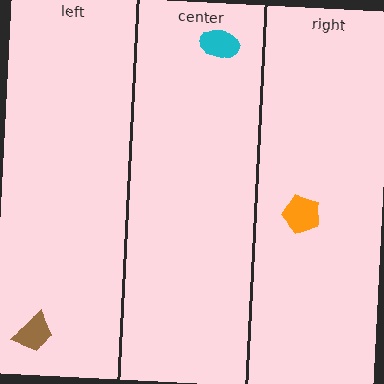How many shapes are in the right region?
1.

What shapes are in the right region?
The orange pentagon.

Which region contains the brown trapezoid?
The left region.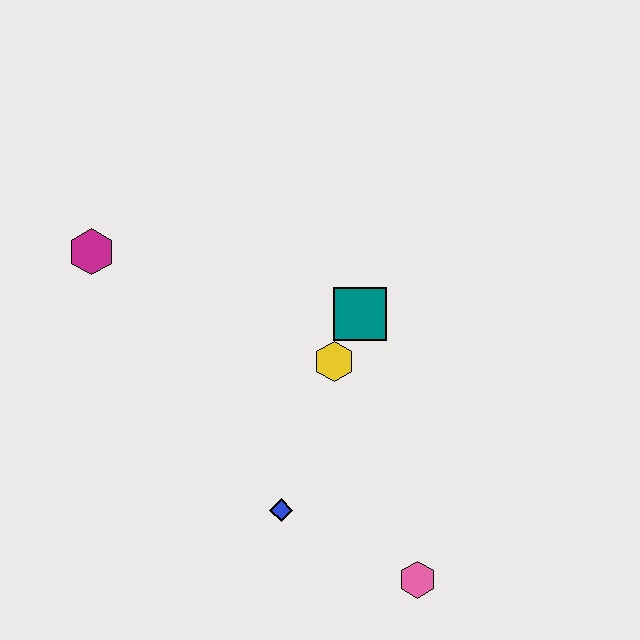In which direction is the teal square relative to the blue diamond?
The teal square is above the blue diamond.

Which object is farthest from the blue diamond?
The magenta hexagon is farthest from the blue diamond.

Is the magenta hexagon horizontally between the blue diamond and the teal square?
No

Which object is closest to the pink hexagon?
The blue diamond is closest to the pink hexagon.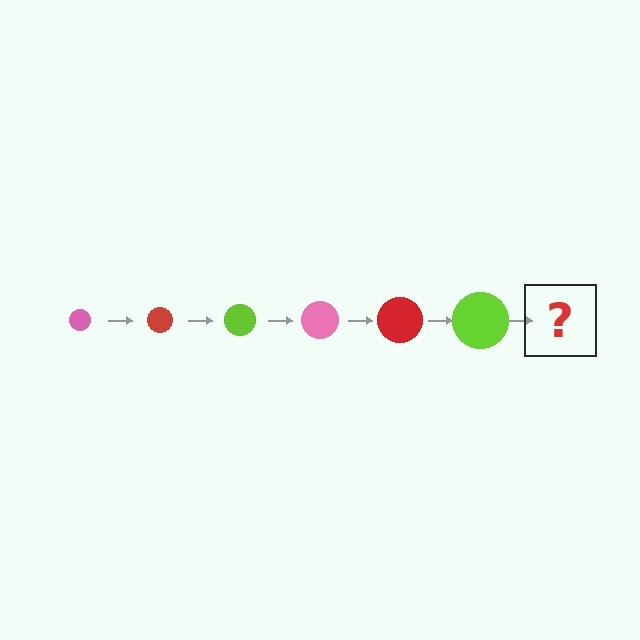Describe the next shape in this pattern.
It should be a pink circle, larger than the previous one.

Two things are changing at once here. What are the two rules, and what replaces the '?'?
The two rules are that the circle grows larger each step and the color cycles through pink, red, and lime. The '?' should be a pink circle, larger than the previous one.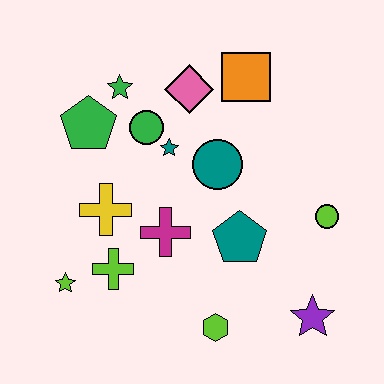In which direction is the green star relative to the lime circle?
The green star is to the left of the lime circle.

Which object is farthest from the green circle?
The purple star is farthest from the green circle.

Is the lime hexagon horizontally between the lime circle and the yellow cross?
Yes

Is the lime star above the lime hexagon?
Yes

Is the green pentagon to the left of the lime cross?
Yes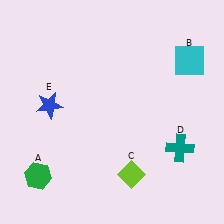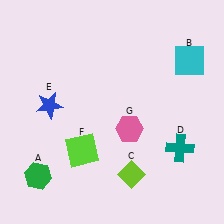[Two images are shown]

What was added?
A lime square (F), a pink hexagon (G) were added in Image 2.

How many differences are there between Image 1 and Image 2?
There are 2 differences between the two images.